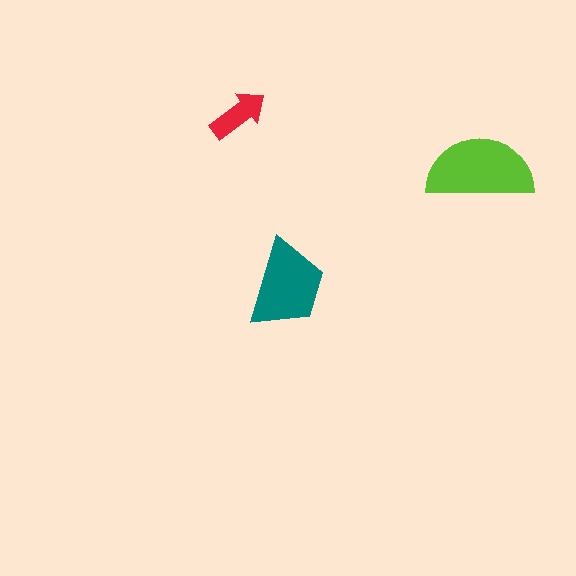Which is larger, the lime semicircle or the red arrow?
The lime semicircle.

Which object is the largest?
The lime semicircle.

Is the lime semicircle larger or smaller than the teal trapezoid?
Larger.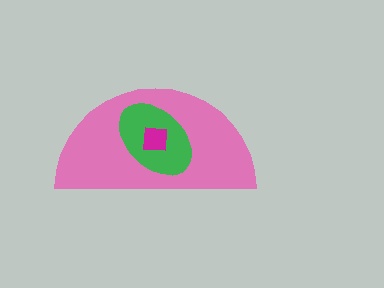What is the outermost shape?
The pink semicircle.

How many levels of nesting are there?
3.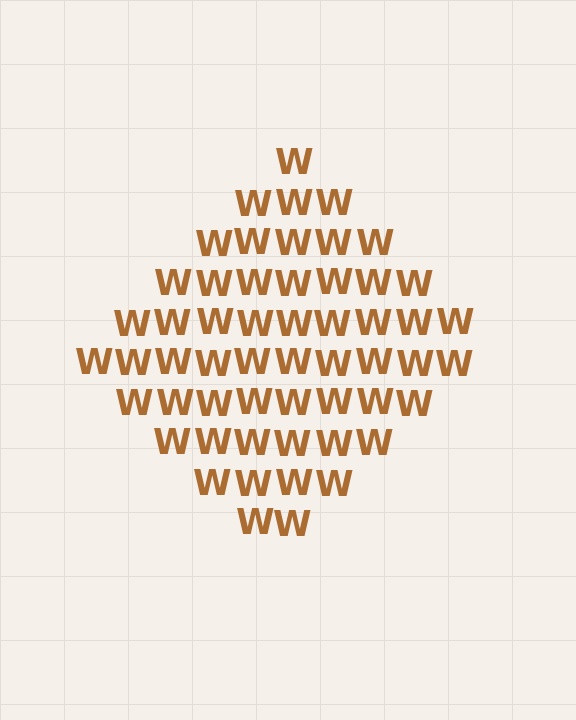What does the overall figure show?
The overall figure shows a diamond.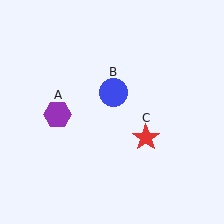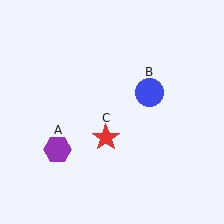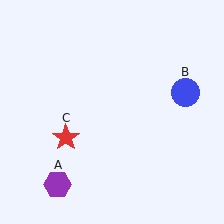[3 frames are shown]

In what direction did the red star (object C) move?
The red star (object C) moved left.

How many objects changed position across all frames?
3 objects changed position: purple hexagon (object A), blue circle (object B), red star (object C).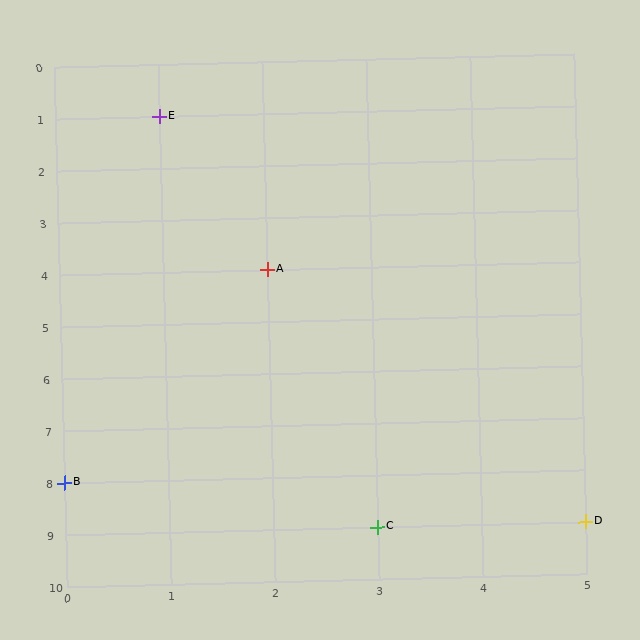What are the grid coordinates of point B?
Point B is at grid coordinates (0, 8).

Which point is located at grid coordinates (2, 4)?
Point A is at (2, 4).